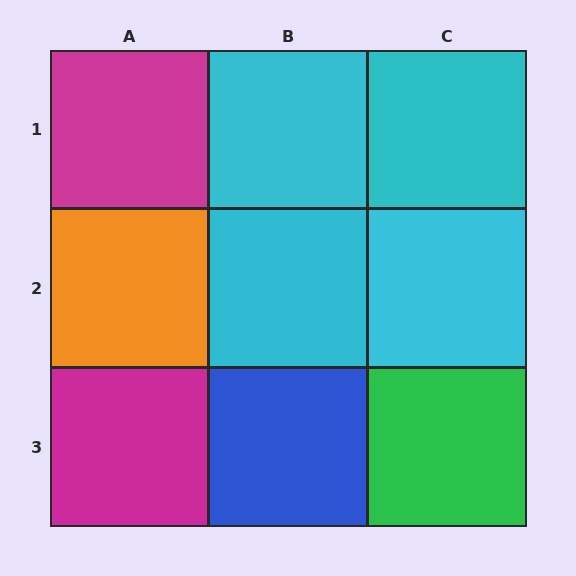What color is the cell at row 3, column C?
Green.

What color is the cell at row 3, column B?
Blue.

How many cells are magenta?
2 cells are magenta.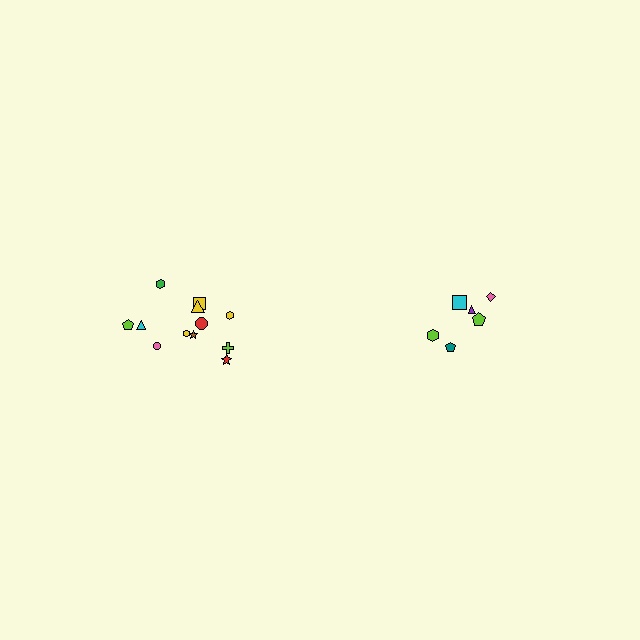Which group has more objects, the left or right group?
The left group.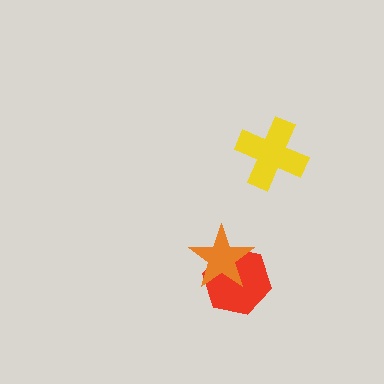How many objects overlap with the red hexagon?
1 object overlaps with the red hexagon.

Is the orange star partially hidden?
No, no other shape covers it.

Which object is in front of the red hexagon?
The orange star is in front of the red hexagon.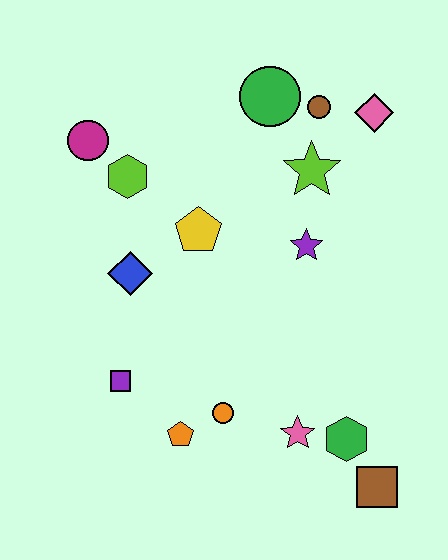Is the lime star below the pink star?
No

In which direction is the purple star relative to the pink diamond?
The purple star is below the pink diamond.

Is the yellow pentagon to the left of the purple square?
No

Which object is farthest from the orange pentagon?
The pink diamond is farthest from the orange pentagon.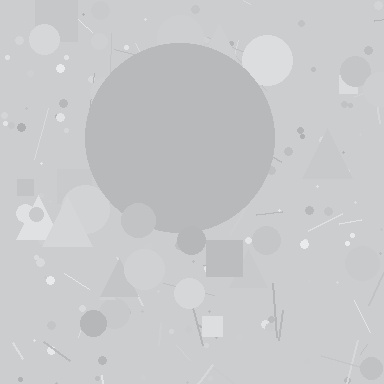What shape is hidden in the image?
A circle is hidden in the image.